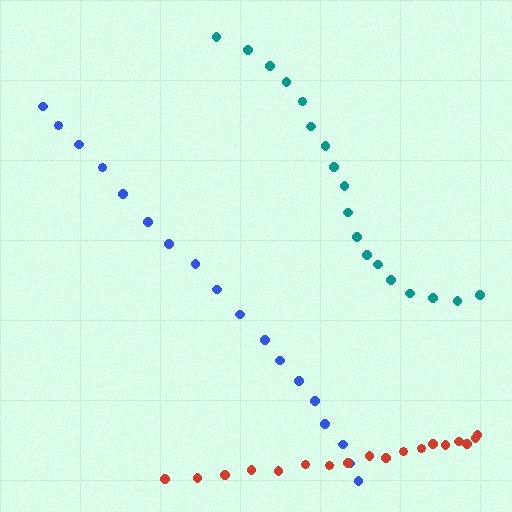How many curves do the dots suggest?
There are 3 distinct paths.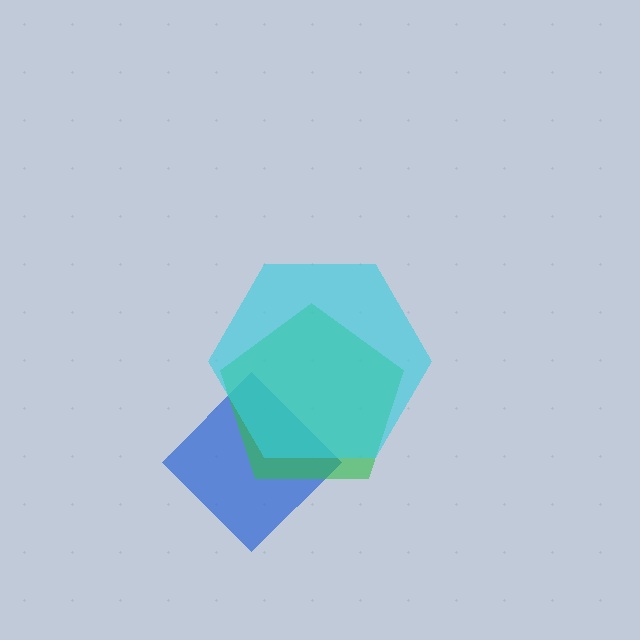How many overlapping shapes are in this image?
There are 3 overlapping shapes in the image.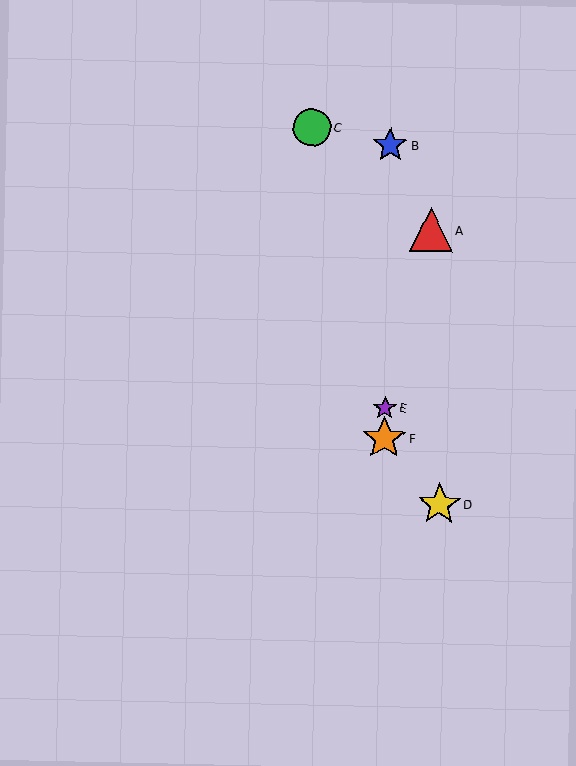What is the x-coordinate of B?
Object B is at x≈390.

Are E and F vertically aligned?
Yes, both are at x≈385.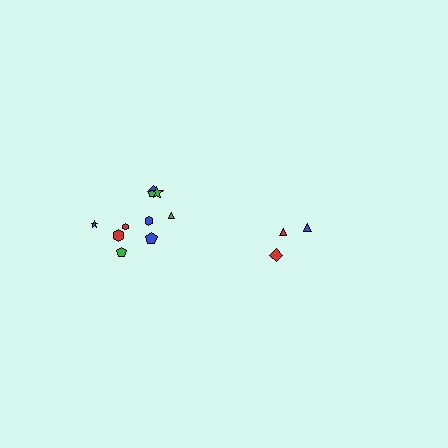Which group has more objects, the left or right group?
The left group.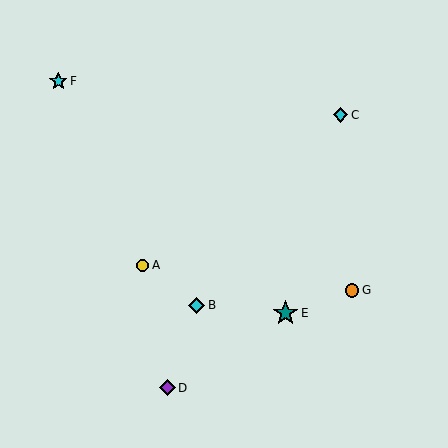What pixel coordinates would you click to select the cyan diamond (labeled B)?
Click at (196, 305) to select the cyan diamond B.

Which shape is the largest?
The teal star (labeled E) is the largest.